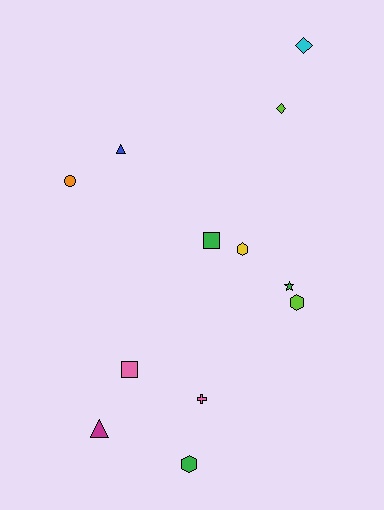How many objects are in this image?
There are 12 objects.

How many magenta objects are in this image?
There is 1 magenta object.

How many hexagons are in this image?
There are 3 hexagons.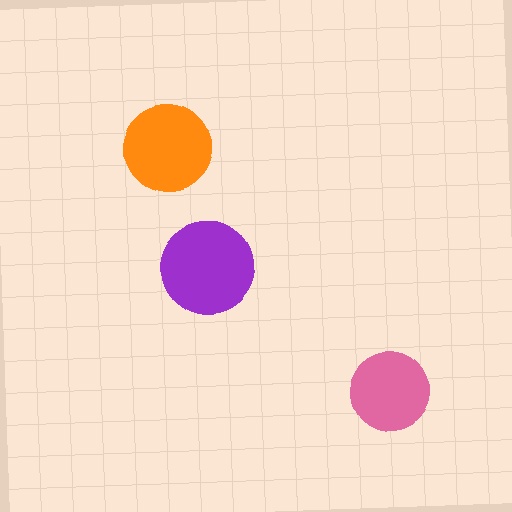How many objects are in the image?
There are 3 objects in the image.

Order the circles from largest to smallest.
the purple one, the orange one, the pink one.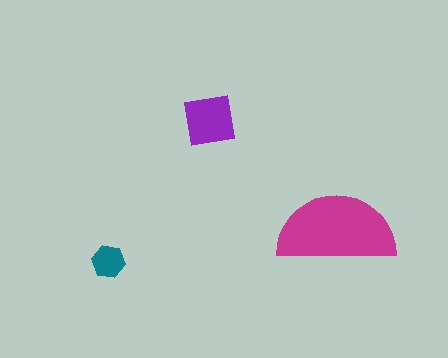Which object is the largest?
The magenta semicircle.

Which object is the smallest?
The teal hexagon.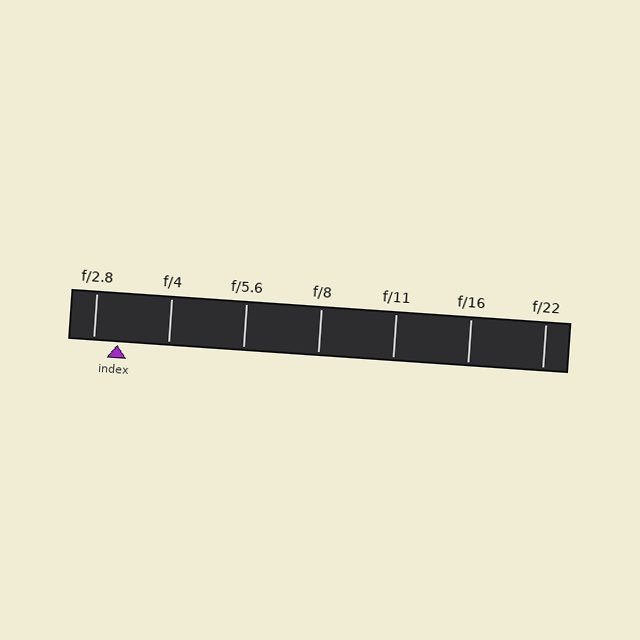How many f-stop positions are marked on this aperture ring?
There are 7 f-stop positions marked.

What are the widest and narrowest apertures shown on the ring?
The widest aperture shown is f/2.8 and the narrowest is f/22.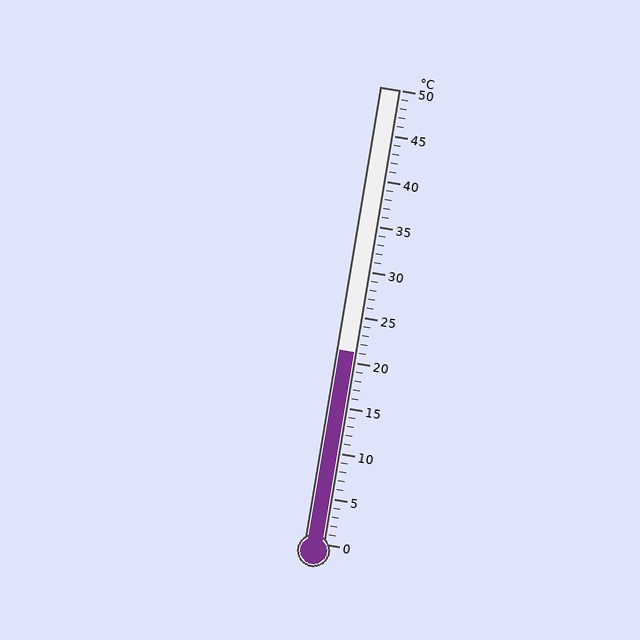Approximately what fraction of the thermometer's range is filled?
The thermometer is filled to approximately 40% of its range.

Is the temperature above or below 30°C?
The temperature is below 30°C.